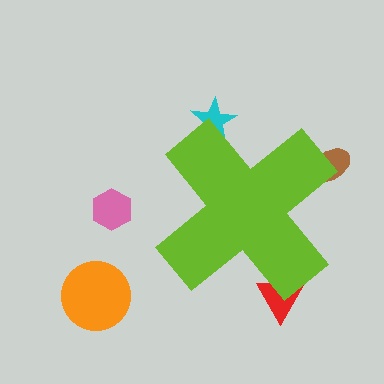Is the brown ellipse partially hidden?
Yes, the brown ellipse is partially hidden behind the lime cross.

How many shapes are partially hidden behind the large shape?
3 shapes are partially hidden.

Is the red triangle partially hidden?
Yes, the red triangle is partially hidden behind the lime cross.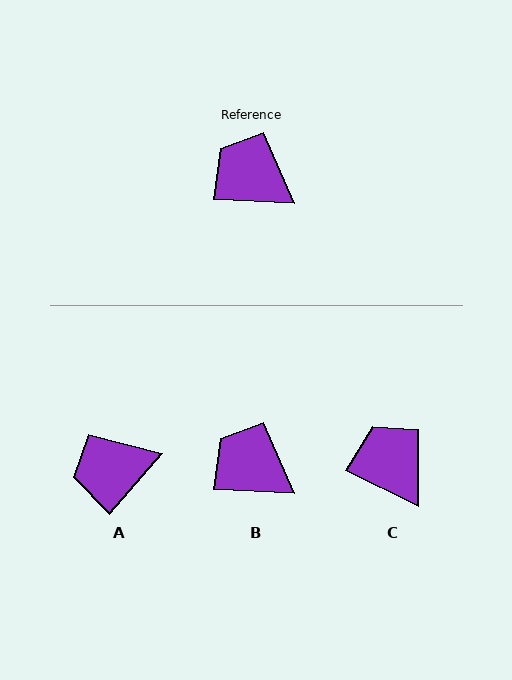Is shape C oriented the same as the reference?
No, it is off by about 23 degrees.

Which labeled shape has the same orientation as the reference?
B.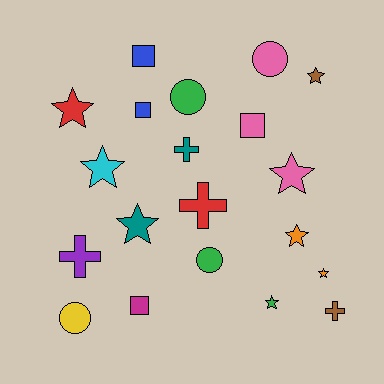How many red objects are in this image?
There are 2 red objects.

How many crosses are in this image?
There are 4 crosses.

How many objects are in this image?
There are 20 objects.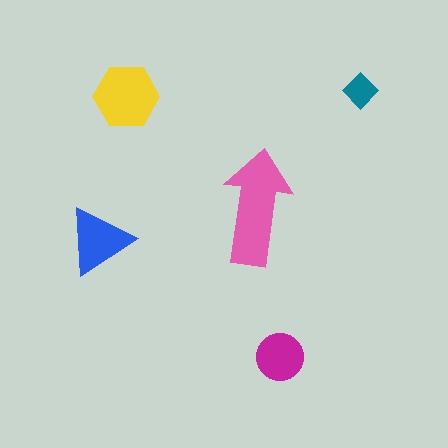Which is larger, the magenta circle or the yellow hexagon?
The yellow hexagon.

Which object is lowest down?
The magenta circle is bottommost.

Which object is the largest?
The pink arrow.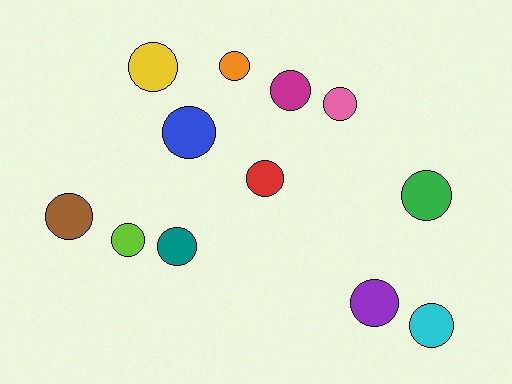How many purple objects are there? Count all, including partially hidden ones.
There is 1 purple object.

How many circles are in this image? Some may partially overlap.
There are 12 circles.